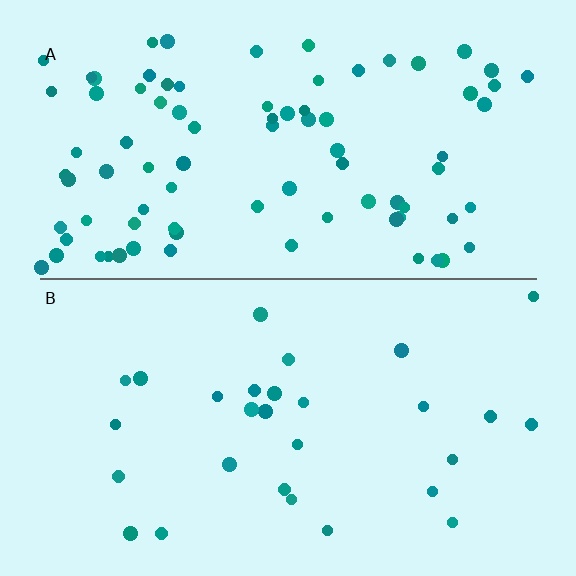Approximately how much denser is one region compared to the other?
Approximately 3.0× — region A over region B.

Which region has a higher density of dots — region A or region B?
A (the top).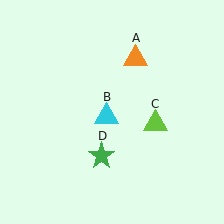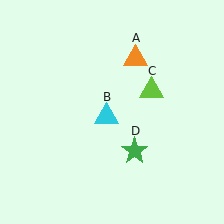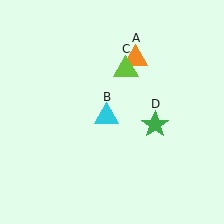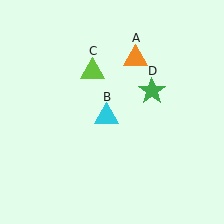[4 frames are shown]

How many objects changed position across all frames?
2 objects changed position: lime triangle (object C), green star (object D).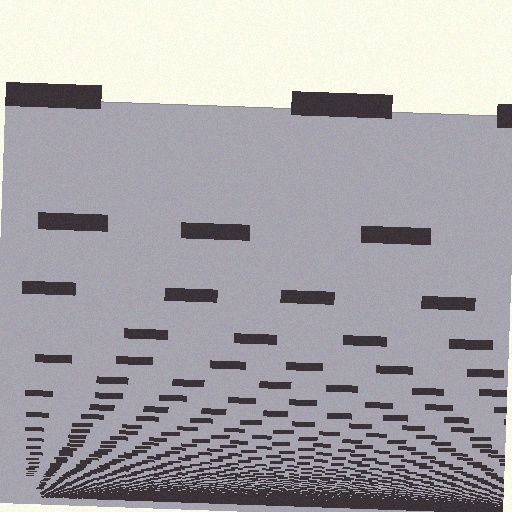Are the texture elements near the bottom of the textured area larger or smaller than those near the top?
Smaller. The gradient is inverted — elements near the bottom are smaller and denser.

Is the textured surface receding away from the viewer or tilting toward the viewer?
The surface appears to tilt toward the viewer. Texture elements get larger and sparser toward the top.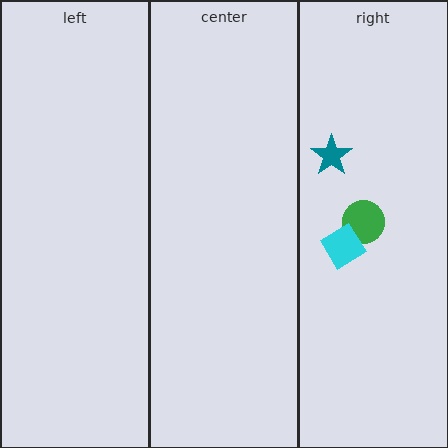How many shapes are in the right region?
3.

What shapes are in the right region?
The green circle, the teal star, the cyan diamond.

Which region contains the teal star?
The right region.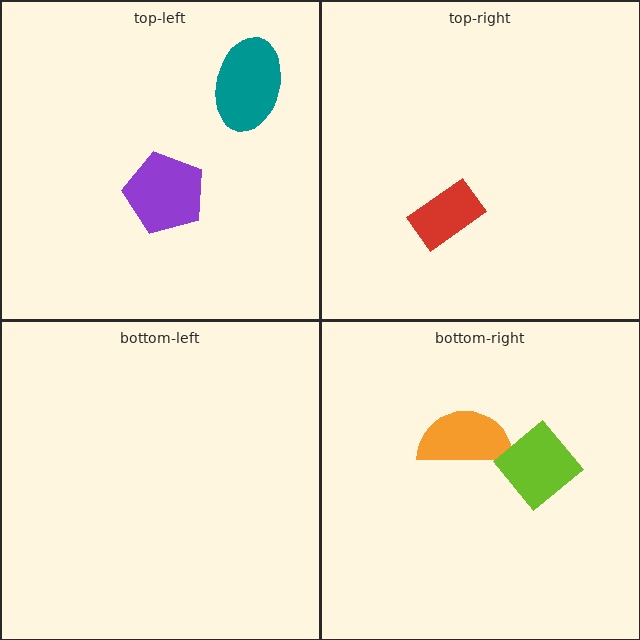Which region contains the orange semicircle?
The bottom-right region.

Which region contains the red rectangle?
The top-right region.